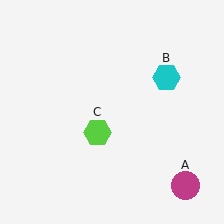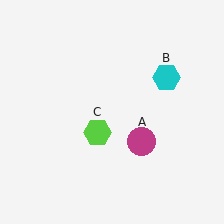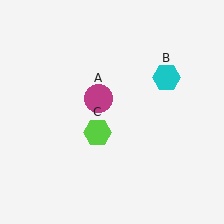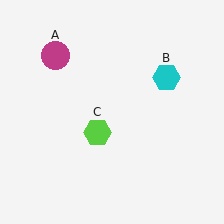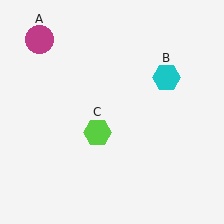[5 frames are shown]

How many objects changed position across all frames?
1 object changed position: magenta circle (object A).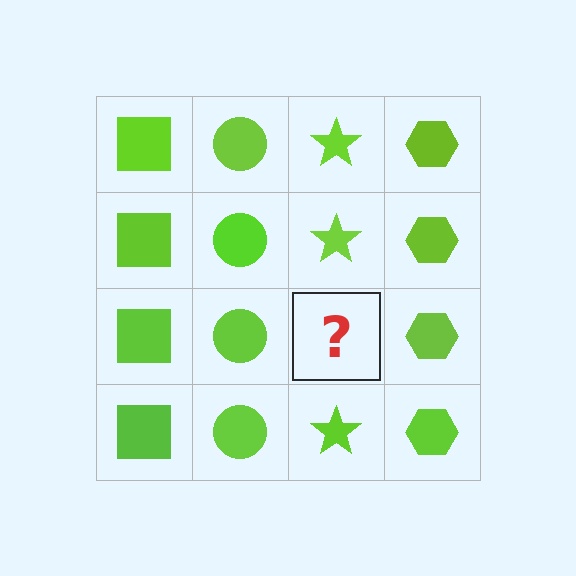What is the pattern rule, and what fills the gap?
The rule is that each column has a consistent shape. The gap should be filled with a lime star.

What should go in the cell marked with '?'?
The missing cell should contain a lime star.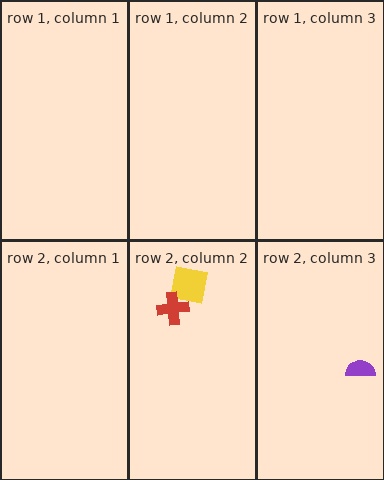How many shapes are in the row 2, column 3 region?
1.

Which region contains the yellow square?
The row 2, column 2 region.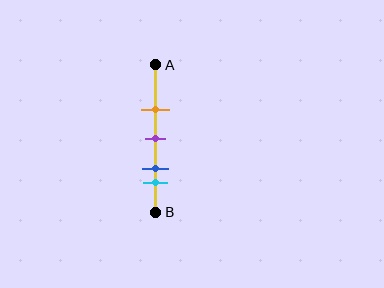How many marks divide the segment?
There are 4 marks dividing the segment.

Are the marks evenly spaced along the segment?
No, the marks are not evenly spaced.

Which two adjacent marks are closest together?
The blue and cyan marks are the closest adjacent pair.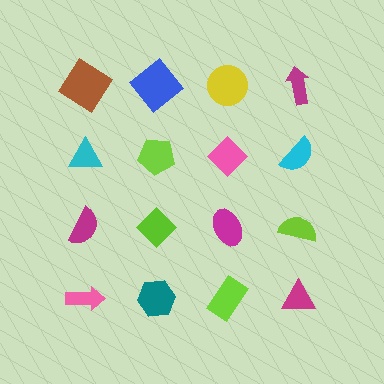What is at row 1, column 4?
A magenta arrow.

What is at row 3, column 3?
A magenta ellipse.